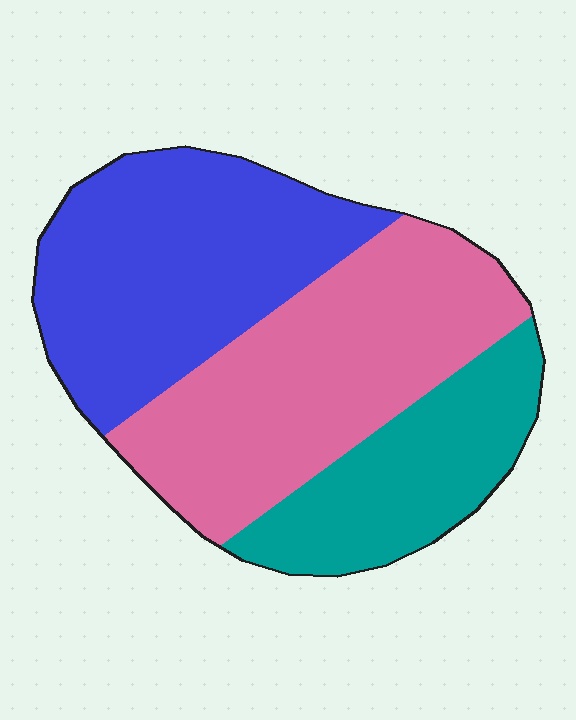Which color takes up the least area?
Teal, at roughly 25%.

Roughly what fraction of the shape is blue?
Blue covers roughly 35% of the shape.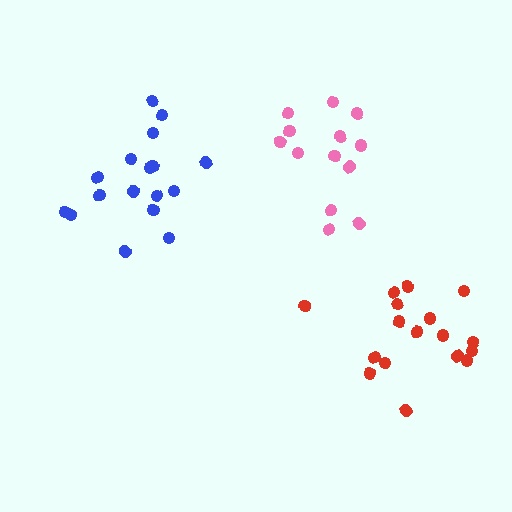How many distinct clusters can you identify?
There are 3 distinct clusters.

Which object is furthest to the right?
The red cluster is rightmost.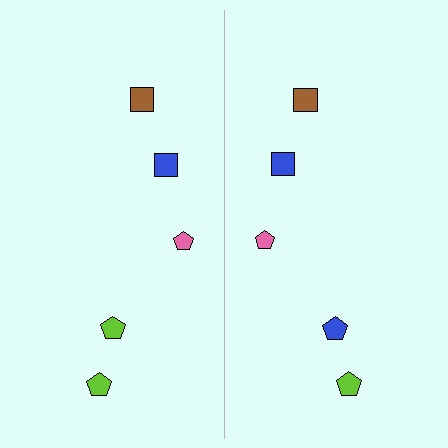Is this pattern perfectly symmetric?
No, the pattern is not perfectly symmetric. The blue pentagon on the right side breaks the symmetry — its mirror counterpart is lime.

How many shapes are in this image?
There are 10 shapes in this image.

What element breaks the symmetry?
The blue pentagon on the right side breaks the symmetry — its mirror counterpart is lime.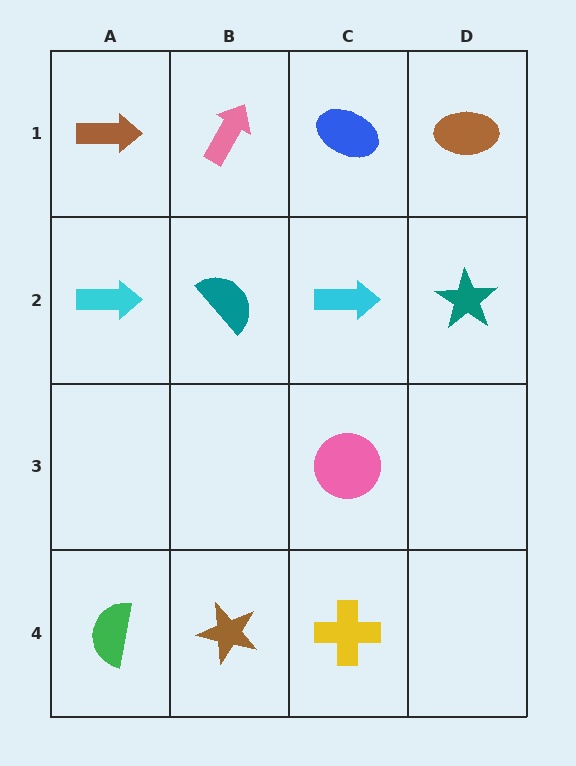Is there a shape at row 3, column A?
No, that cell is empty.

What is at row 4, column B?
A brown star.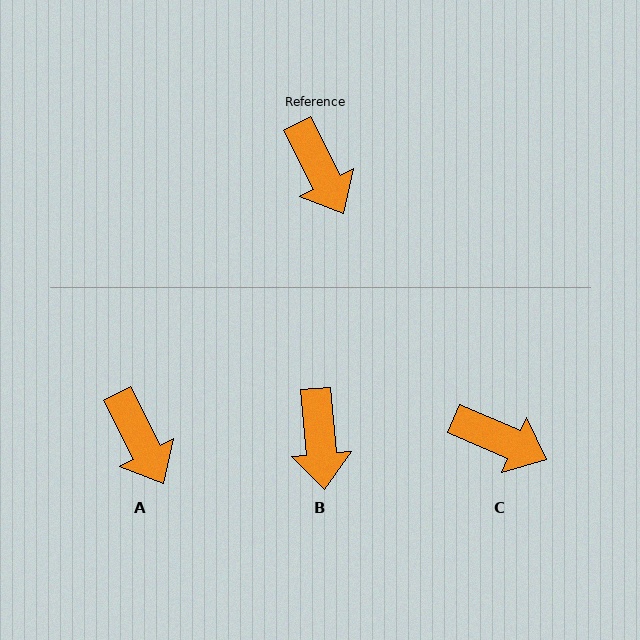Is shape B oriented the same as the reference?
No, it is off by about 22 degrees.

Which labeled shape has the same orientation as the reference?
A.